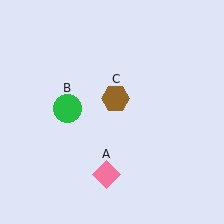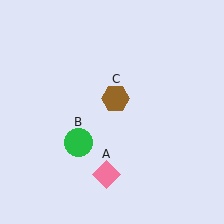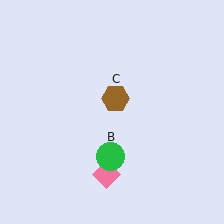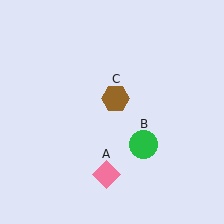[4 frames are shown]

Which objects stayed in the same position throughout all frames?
Pink diamond (object A) and brown hexagon (object C) remained stationary.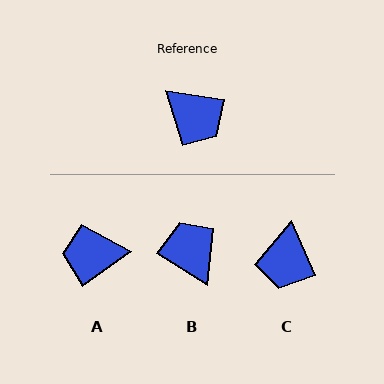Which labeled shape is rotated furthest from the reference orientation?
B, about 157 degrees away.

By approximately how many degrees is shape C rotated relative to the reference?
Approximately 58 degrees clockwise.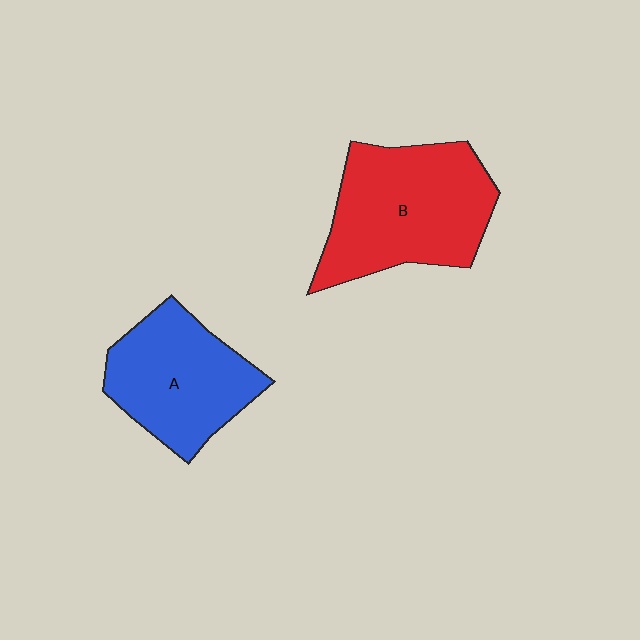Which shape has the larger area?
Shape B (red).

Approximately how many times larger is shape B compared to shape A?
Approximately 1.2 times.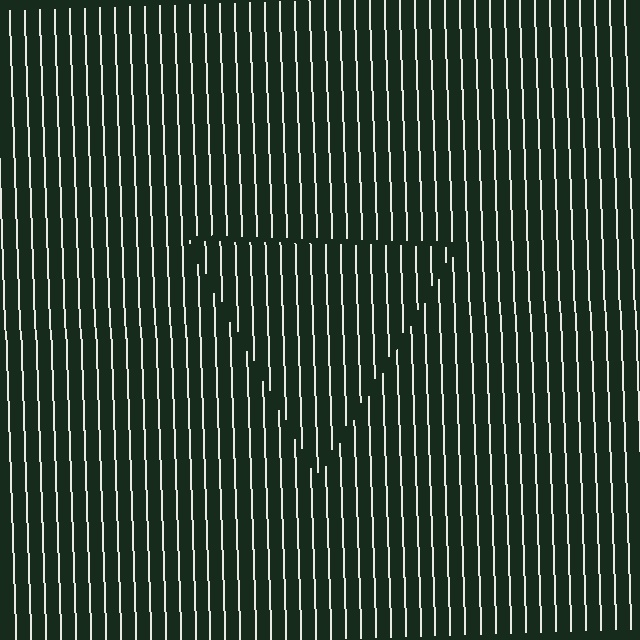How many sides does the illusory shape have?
3 sides — the line-ends trace a triangle.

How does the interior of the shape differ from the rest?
The interior of the shape contains the same grating, shifted by half a period — the contour is defined by the phase discontinuity where line-ends from the inner and outer gratings abut.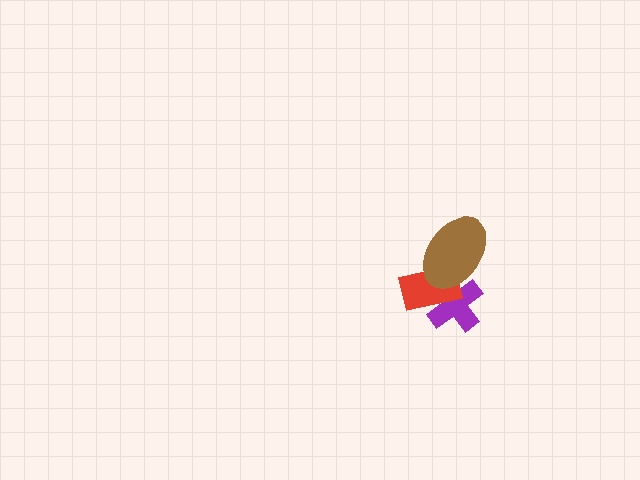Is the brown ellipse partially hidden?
No, no other shape covers it.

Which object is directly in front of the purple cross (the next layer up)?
The red rectangle is directly in front of the purple cross.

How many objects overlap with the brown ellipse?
2 objects overlap with the brown ellipse.